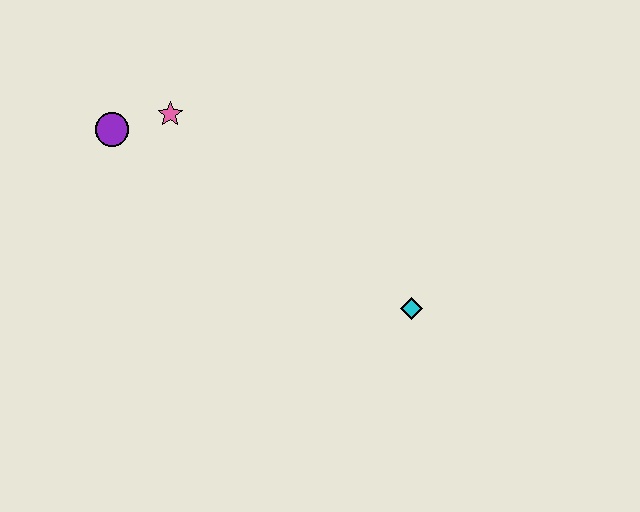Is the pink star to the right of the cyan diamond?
No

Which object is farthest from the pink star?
The cyan diamond is farthest from the pink star.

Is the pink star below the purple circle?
No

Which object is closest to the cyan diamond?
The pink star is closest to the cyan diamond.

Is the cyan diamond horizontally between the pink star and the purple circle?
No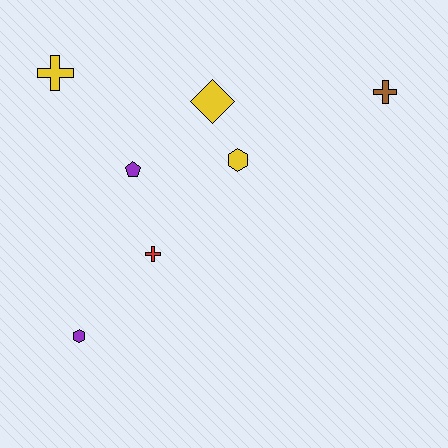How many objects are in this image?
There are 7 objects.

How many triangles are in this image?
There are no triangles.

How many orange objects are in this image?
There are no orange objects.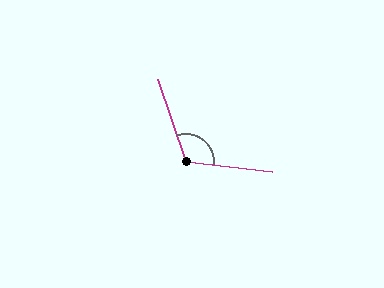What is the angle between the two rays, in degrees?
Approximately 115 degrees.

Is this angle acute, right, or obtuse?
It is obtuse.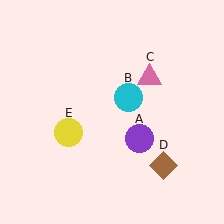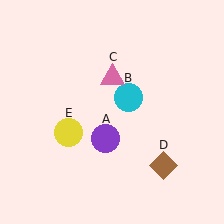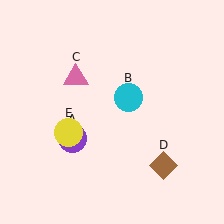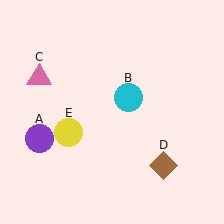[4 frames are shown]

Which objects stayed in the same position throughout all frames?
Cyan circle (object B) and brown diamond (object D) and yellow circle (object E) remained stationary.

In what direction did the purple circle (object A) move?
The purple circle (object A) moved left.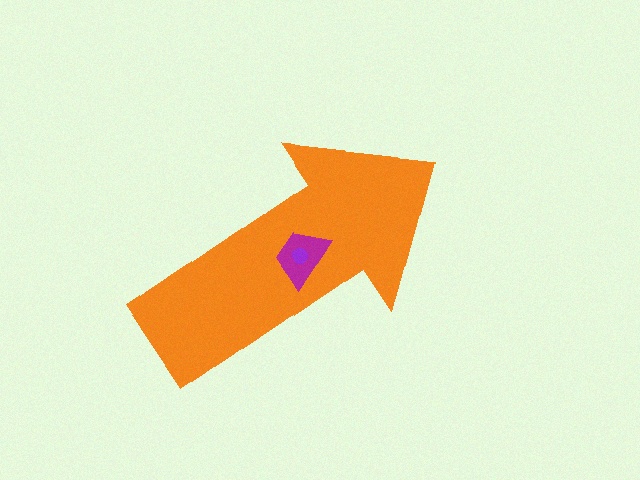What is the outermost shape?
The orange arrow.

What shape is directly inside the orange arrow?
The magenta trapezoid.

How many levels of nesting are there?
3.